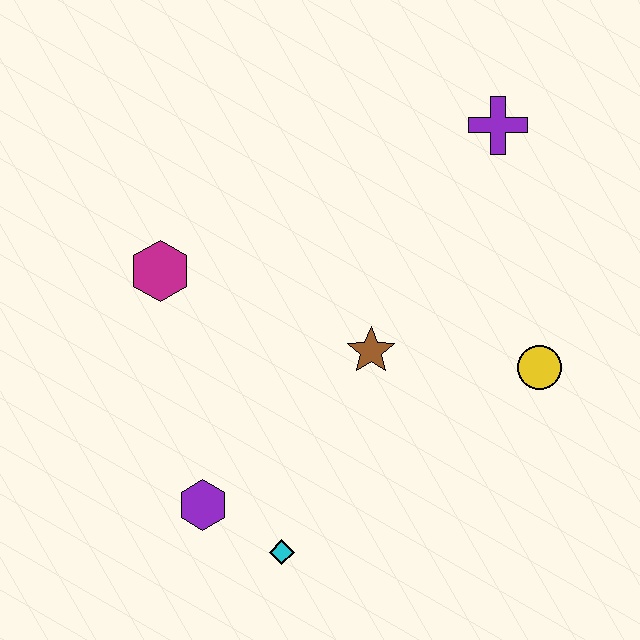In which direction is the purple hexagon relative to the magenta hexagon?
The purple hexagon is below the magenta hexagon.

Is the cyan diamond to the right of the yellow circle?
No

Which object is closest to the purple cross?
The yellow circle is closest to the purple cross.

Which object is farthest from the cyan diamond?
The purple cross is farthest from the cyan diamond.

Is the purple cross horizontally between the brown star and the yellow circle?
Yes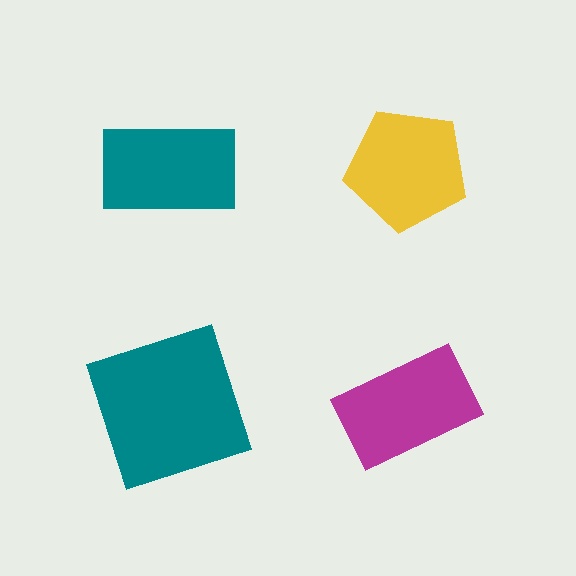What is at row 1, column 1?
A teal rectangle.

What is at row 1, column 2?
A yellow pentagon.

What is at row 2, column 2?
A magenta rectangle.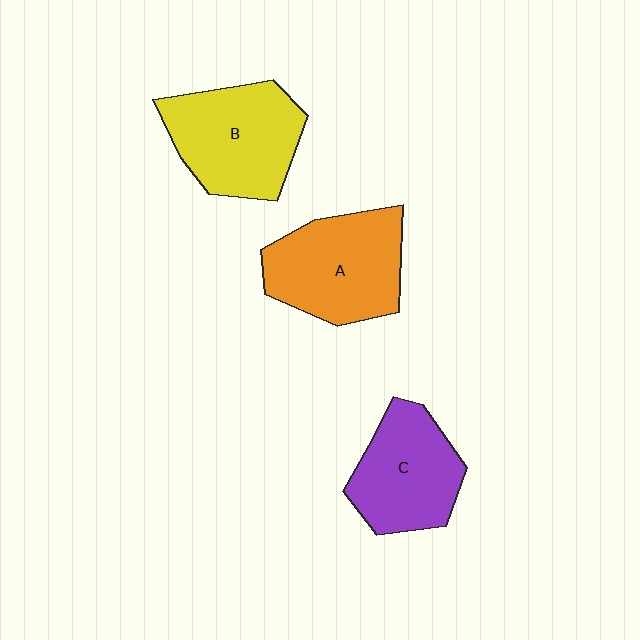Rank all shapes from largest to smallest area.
From largest to smallest: A (orange), B (yellow), C (purple).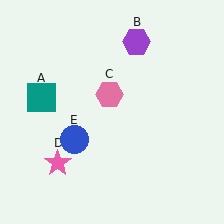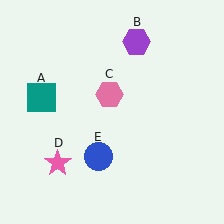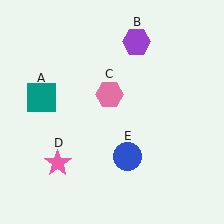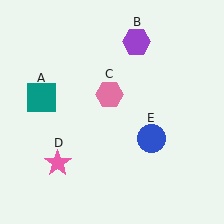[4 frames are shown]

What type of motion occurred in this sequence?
The blue circle (object E) rotated counterclockwise around the center of the scene.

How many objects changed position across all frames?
1 object changed position: blue circle (object E).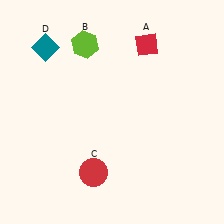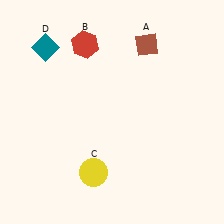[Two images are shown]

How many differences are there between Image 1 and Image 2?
There are 3 differences between the two images.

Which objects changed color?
A changed from red to brown. B changed from lime to red. C changed from red to yellow.